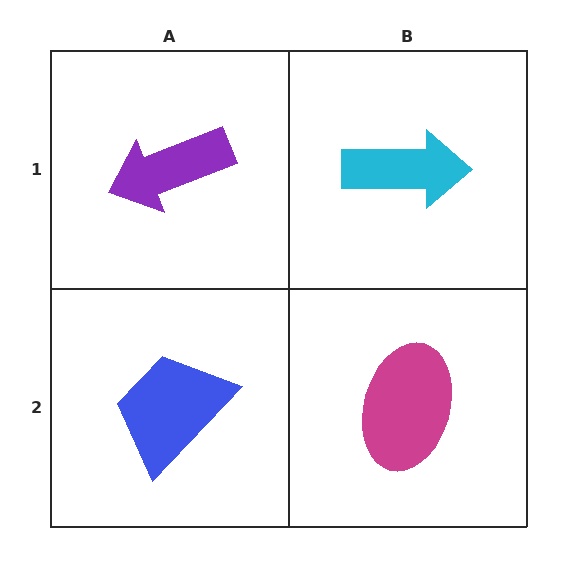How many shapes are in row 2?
2 shapes.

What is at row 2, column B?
A magenta ellipse.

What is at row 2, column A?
A blue trapezoid.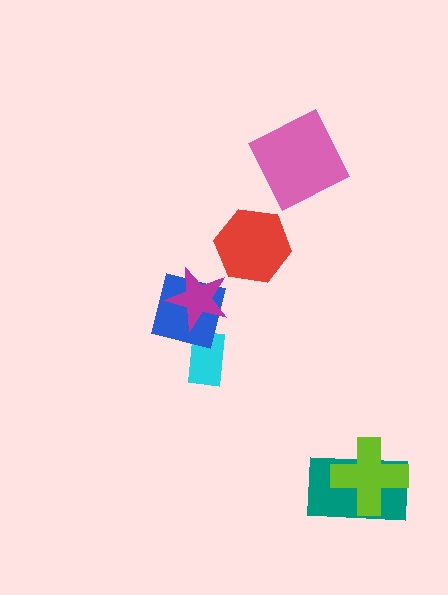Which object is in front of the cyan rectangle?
The blue square is in front of the cyan rectangle.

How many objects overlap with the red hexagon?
0 objects overlap with the red hexagon.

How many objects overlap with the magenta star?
1 object overlaps with the magenta star.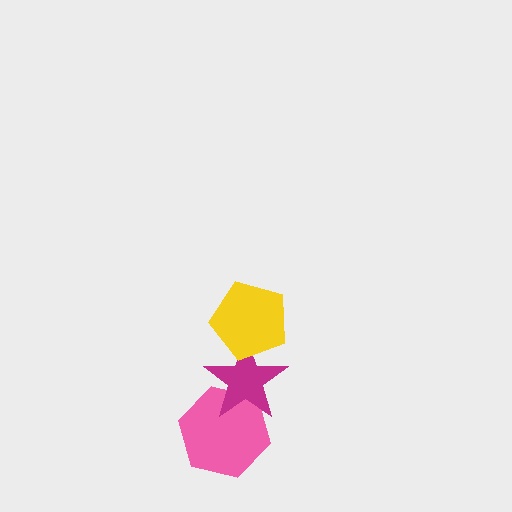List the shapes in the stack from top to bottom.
From top to bottom: the yellow pentagon, the magenta star, the pink hexagon.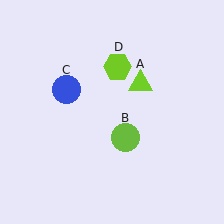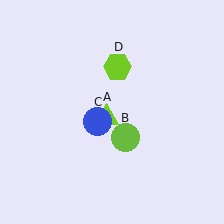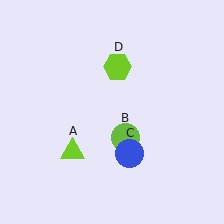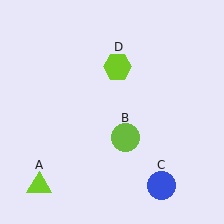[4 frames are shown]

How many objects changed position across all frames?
2 objects changed position: lime triangle (object A), blue circle (object C).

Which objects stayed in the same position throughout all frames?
Lime circle (object B) and lime hexagon (object D) remained stationary.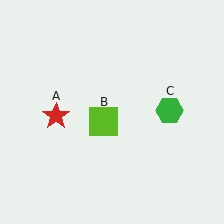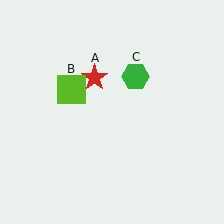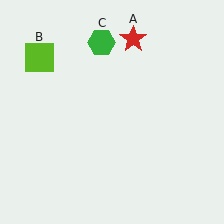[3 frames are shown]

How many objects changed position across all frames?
3 objects changed position: red star (object A), lime square (object B), green hexagon (object C).